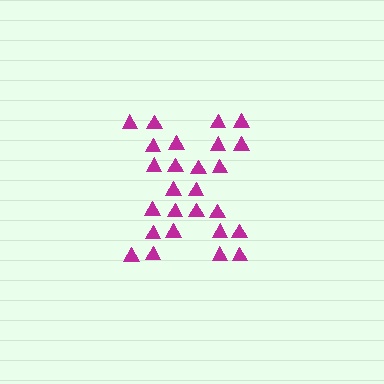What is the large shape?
The large shape is the letter X.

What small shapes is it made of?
It is made of small triangles.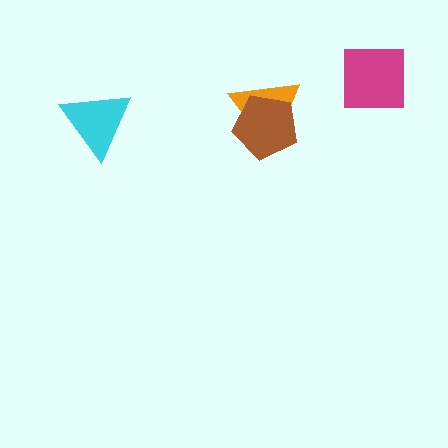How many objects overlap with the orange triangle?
1 object overlaps with the orange triangle.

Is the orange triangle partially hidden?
Yes, it is partially covered by another shape.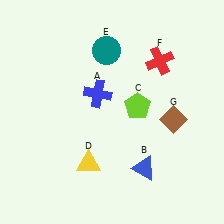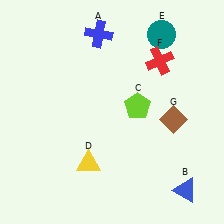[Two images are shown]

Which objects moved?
The objects that moved are: the blue cross (A), the blue triangle (B), the teal circle (E).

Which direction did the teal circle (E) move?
The teal circle (E) moved right.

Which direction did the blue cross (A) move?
The blue cross (A) moved up.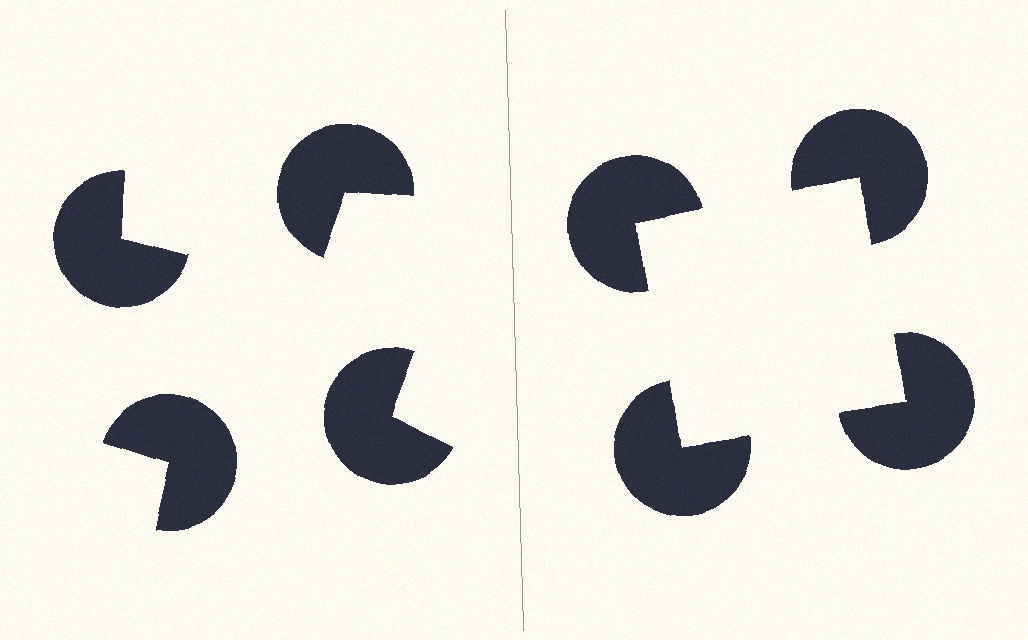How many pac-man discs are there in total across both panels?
8 — 4 on each side.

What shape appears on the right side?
An illusory square.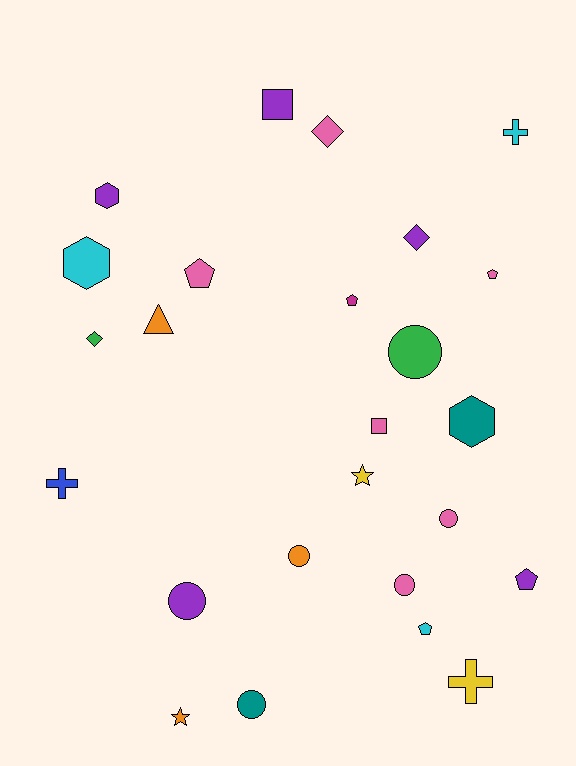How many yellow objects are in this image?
There are 2 yellow objects.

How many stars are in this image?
There are 2 stars.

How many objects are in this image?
There are 25 objects.